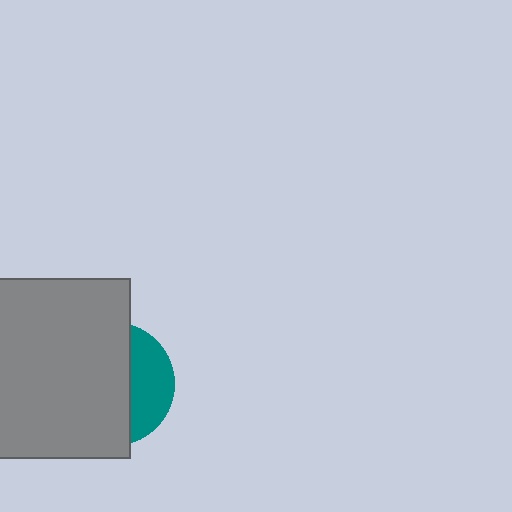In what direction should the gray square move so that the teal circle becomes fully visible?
The gray square should move left. That is the shortest direction to clear the overlap and leave the teal circle fully visible.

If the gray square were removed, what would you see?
You would see the complete teal circle.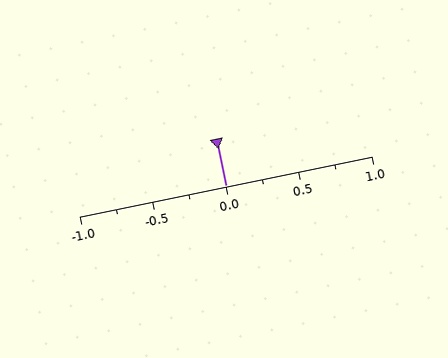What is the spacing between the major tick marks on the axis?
The major ticks are spaced 0.5 apart.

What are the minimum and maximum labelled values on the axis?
The axis runs from -1.0 to 1.0.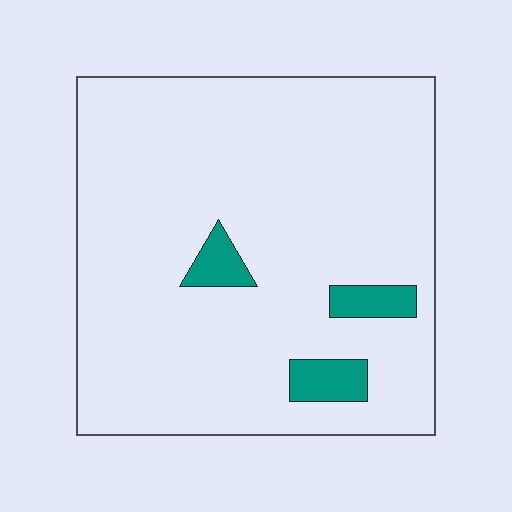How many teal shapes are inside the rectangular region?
3.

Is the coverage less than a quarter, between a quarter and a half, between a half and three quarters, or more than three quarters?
Less than a quarter.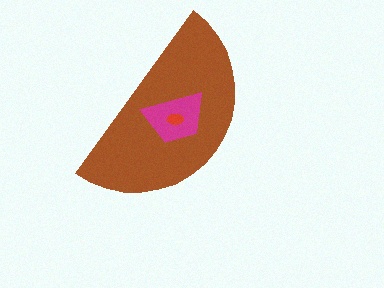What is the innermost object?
The red ellipse.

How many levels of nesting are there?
3.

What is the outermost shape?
The brown semicircle.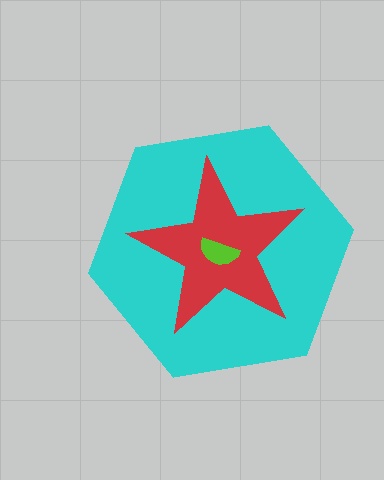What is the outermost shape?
The cyan hexagon.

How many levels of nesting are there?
3.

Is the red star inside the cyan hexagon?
Yes.